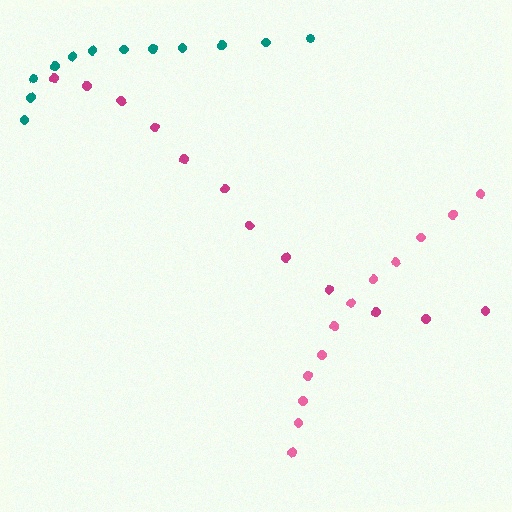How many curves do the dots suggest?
There are 3 distinct paths.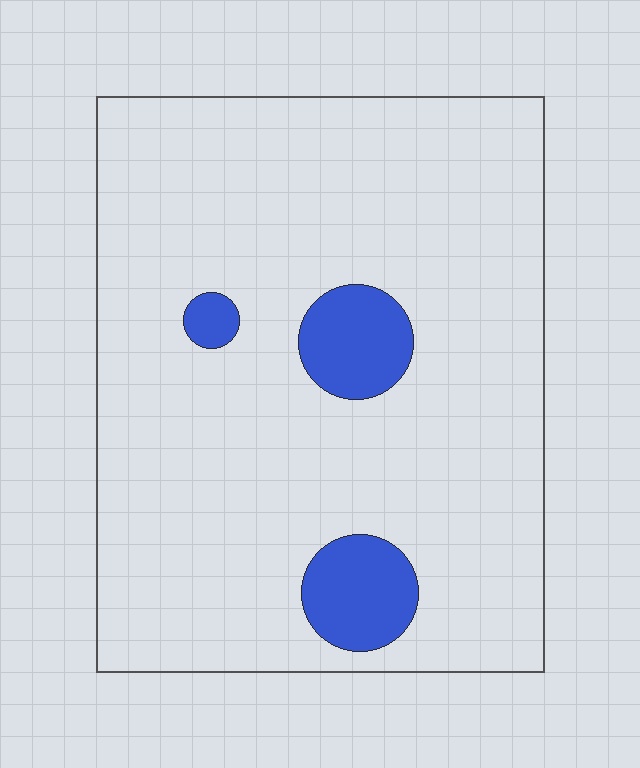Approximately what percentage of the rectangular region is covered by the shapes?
Approximately 10%.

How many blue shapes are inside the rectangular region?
3.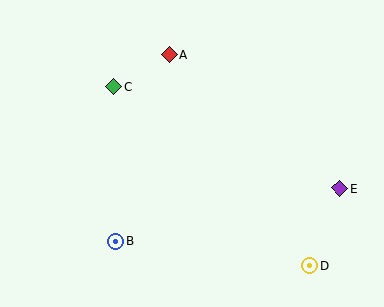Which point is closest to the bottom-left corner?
Point B is closest to the bottom-left corner.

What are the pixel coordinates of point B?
Point B is at (116, 241).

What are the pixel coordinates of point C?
Point C is at (114, 87).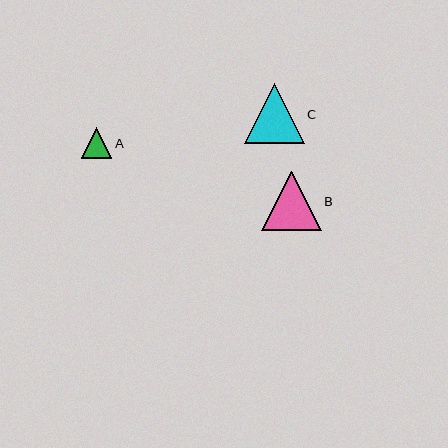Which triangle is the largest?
Triangle C is the largest with a size of approximately 60 pixels.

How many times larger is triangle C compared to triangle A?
Triangle C is approximately 2.0 times the size of triangle A.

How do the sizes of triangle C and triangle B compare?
Triangle C and triangle B are approximately the same size.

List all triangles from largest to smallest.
From largest to smallest: C, B, A.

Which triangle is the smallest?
Triangle A is the smallest with a size of approximately 30 pixels.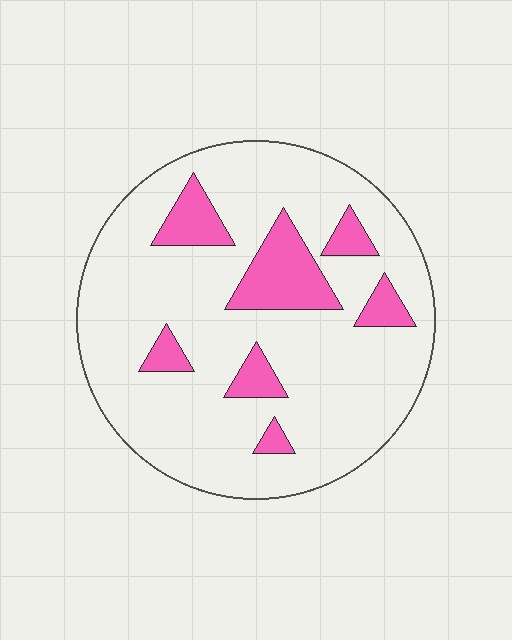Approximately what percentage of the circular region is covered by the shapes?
Approximately 15%.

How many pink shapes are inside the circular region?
7.